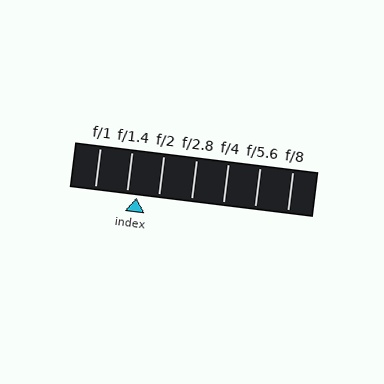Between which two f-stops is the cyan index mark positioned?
The index mark is between f/1.4 and f/2.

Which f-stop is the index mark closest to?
The index mark is closest to f/1.4.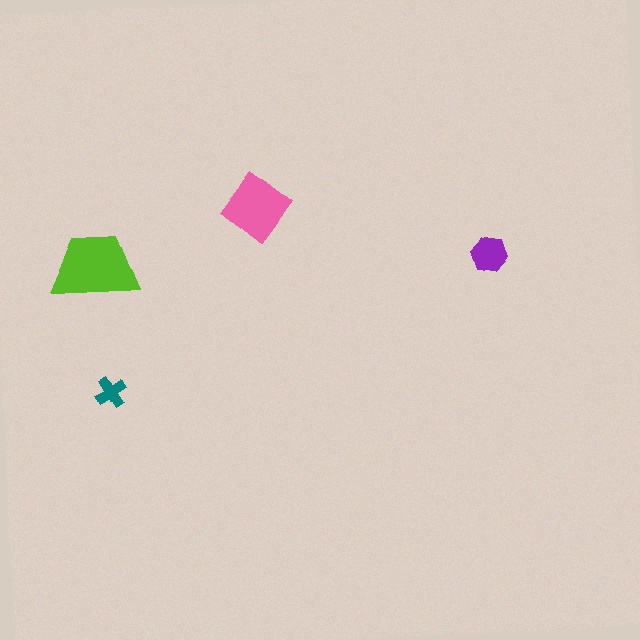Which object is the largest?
The lime trapezoid.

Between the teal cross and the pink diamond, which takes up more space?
The pink diamond.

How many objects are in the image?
There are 4 objects in the image.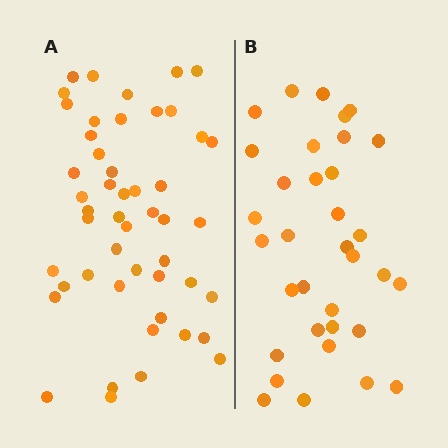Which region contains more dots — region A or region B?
Region A (the left region) has more dots.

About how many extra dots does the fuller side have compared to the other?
Region A has approximately 15 more dots than region B.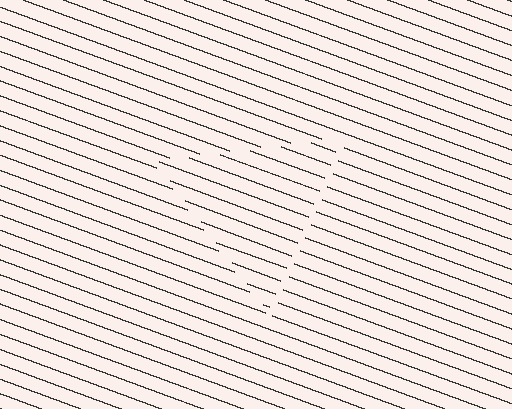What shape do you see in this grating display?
An illusory triangle. The interior of the shape contains the same grating, shifted by half a period — the contour is defined by the phase discontinuity where line-ends from the inner and outer gratings abut.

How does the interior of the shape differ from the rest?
The interior of the shape contains the same grating, shifted by half a period — the contour is defined by the phase discontinuity where line-ends from the inner and outer gratings abut.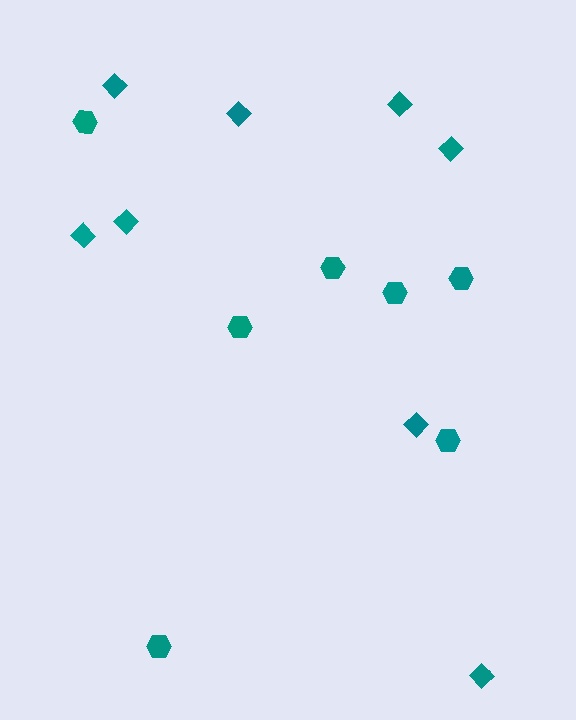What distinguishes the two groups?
There are 2 groups: one group of diamonds (8) and one group of hexagons (7).